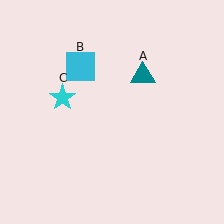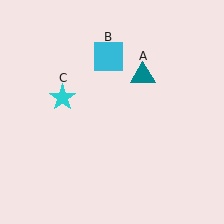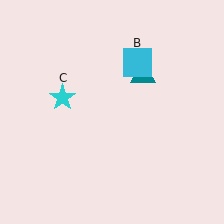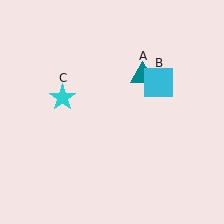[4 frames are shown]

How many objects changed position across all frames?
1 object changed position: cyan square (object B).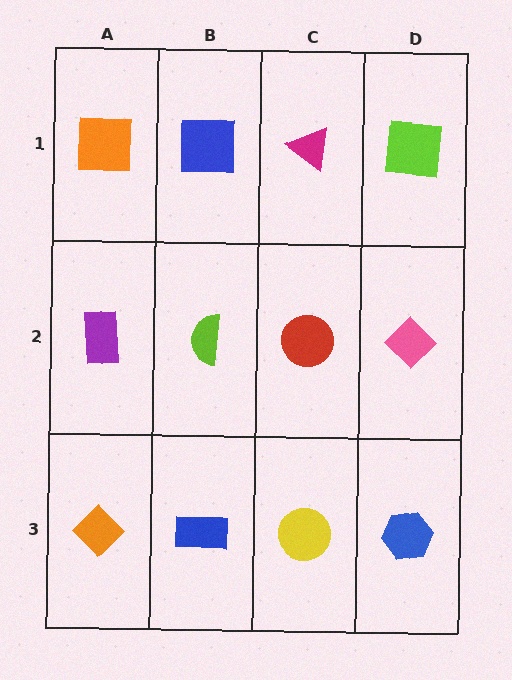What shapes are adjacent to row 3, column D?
A pink diamond (row 2, column D), a yellow circle (row 3, column C).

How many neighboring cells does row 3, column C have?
3.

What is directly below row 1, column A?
A purple rectangle.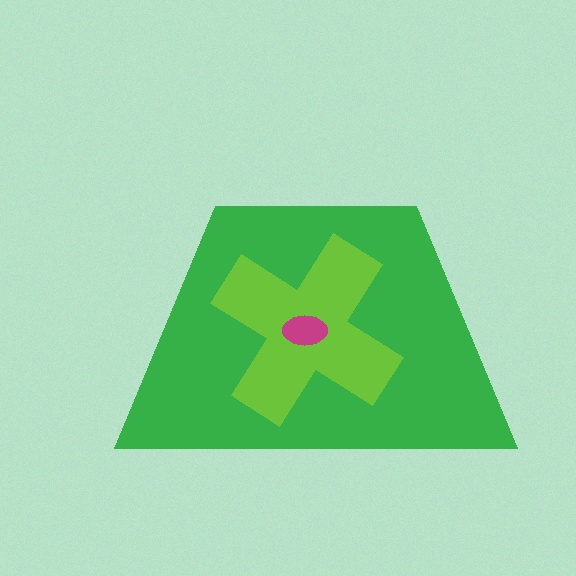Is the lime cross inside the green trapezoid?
Yes.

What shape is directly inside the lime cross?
The magenta ellipse.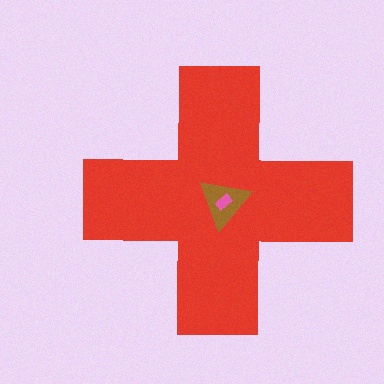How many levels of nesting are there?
3.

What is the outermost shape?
The red cross.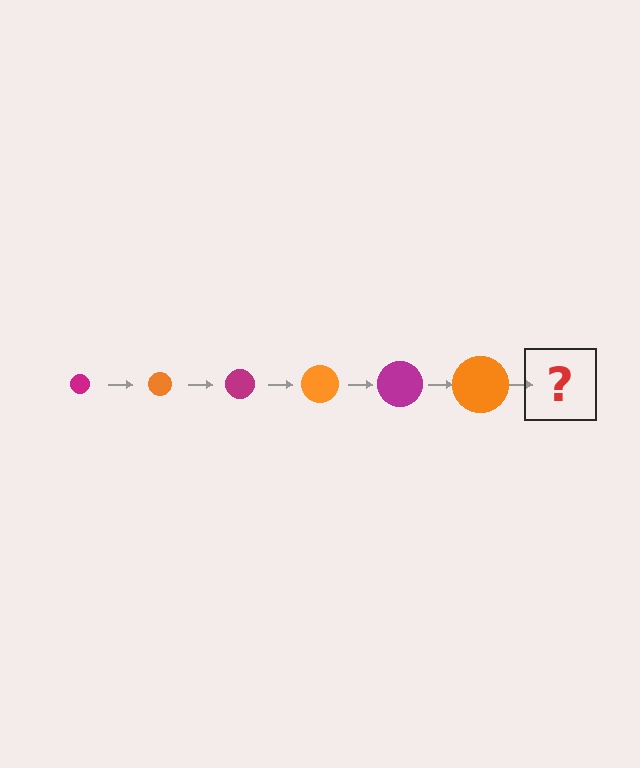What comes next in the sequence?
The next element should be a magenta circle, larger than the previous one.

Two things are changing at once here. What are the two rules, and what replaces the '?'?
The two rules are that the circle grows larger each step and the color cycles through magenta and orange. The '?' should be a magenta circle, larger than the previous one.